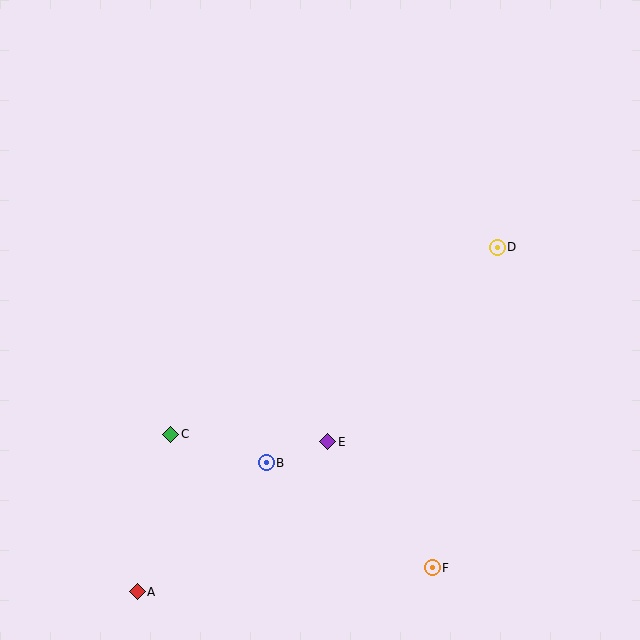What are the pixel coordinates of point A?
Point A is at (137, 592).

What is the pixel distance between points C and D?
The distance between C and D is 376 pixels.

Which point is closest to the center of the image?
Point E at (328, 442) is closest to the center.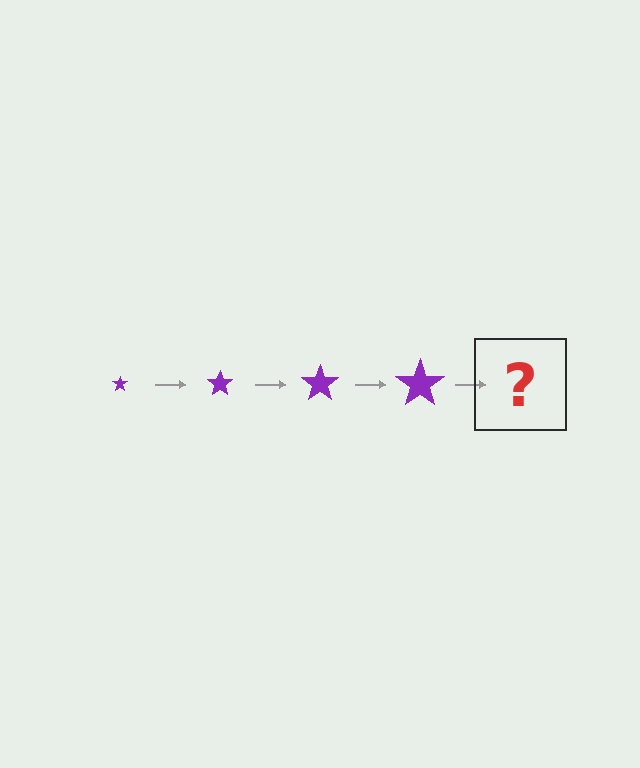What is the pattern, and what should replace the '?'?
The pattern is that the star gets progressively larger each step. The '?' should be a purple star, larger than the previous one.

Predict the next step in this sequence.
The next step is a purple star, larger than the previous one.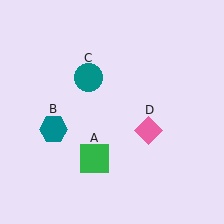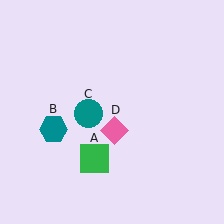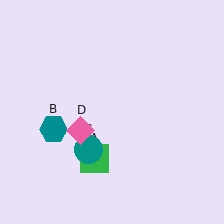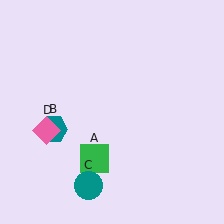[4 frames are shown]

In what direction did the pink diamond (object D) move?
The pink diamond (object D) moved left.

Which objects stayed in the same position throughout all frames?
Green square (object A) and teal hexagon (object B) remained stationary.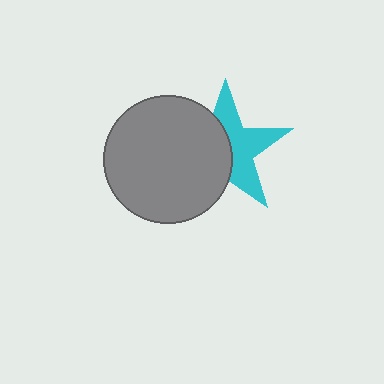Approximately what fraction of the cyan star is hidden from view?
Roughly 50% of the cyan star is hidden behind the gray circle.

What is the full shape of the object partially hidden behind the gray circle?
The partially hidden object is a cyan star.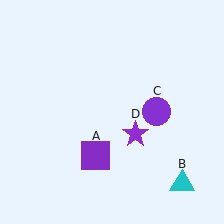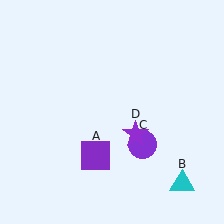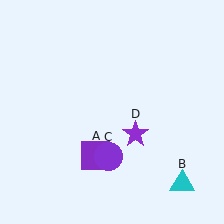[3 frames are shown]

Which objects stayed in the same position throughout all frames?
Purple square (object A) and cyan triangle (object B) and purple star (object D) remained stationary.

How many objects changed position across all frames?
1 object changed position: purple circle (object C).